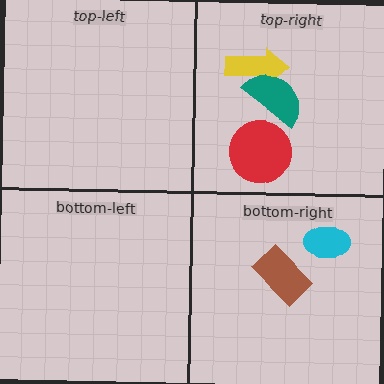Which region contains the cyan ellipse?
The bottom-right region.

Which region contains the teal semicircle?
The top-right region.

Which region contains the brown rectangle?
The bottom-right region.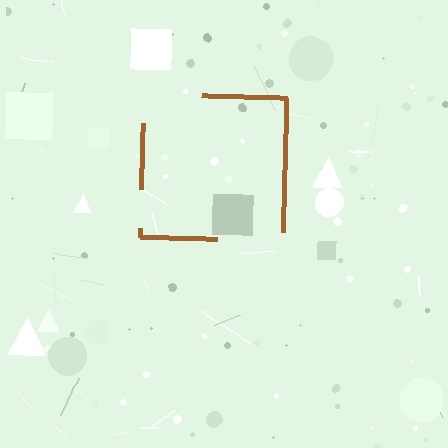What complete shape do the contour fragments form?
The contour fragments form a square.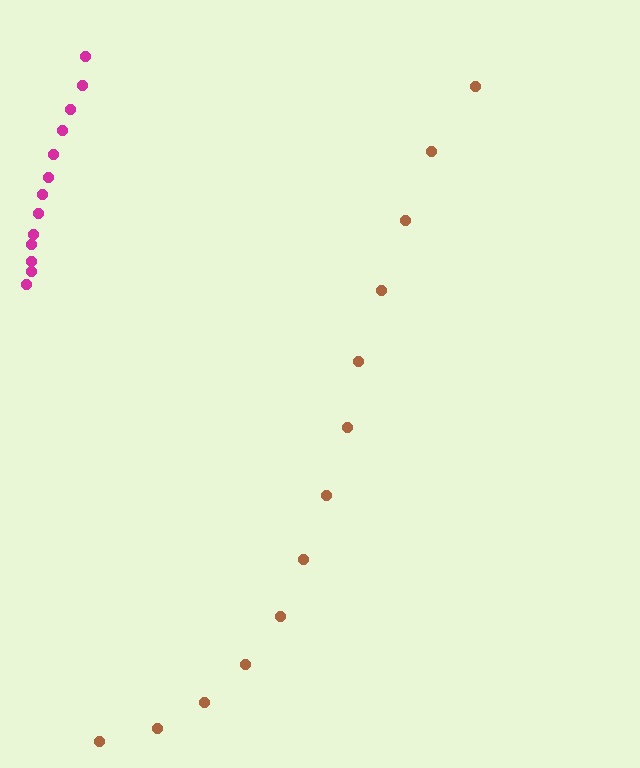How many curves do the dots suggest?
There are 2 distinct paths.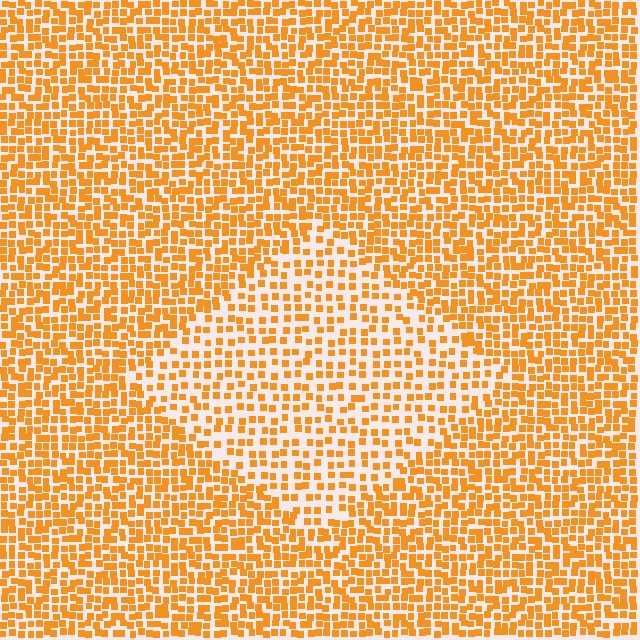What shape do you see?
I see a diamond.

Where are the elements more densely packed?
The elements are more densely packed outside the diamond boundary.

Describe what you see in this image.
The image contains small orange elements arranged at two different densities. A diamond-shaped region is visible where the elements are less densely packed than the surrounding area.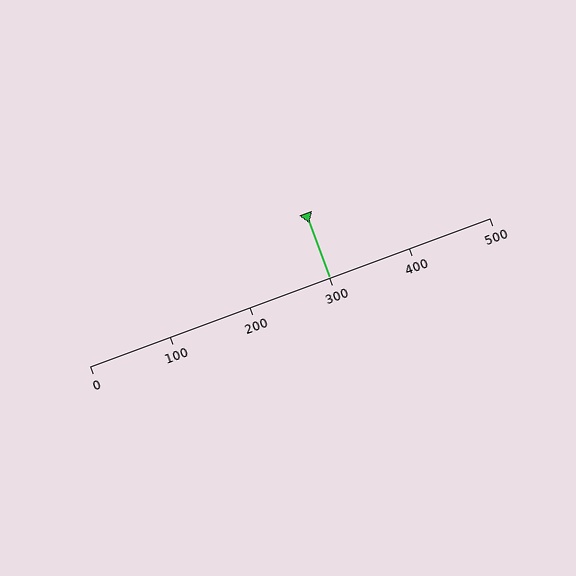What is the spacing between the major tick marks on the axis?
The major ticks are spaced 100 apart.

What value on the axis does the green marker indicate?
The marker indicates approximately 300.